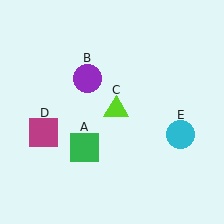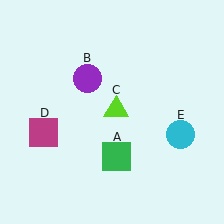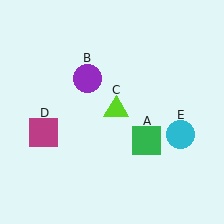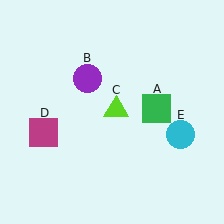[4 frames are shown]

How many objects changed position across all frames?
1 object changed position: green square (object A).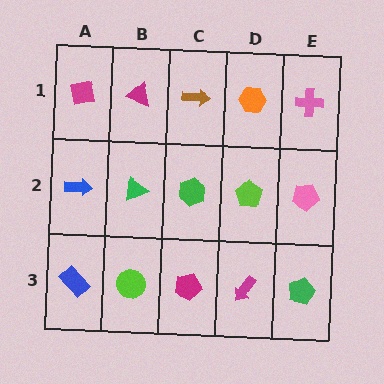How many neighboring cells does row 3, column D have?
3.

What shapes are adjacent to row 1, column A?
A blue arrow (row 2, column A), a magenta triangle (row 1, column B).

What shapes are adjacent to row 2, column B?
A magenta triangle (row 1, column B), a lime circle (row 3, column B), a blue arrow (row 2, column A), a green hexagon (row 2, column C).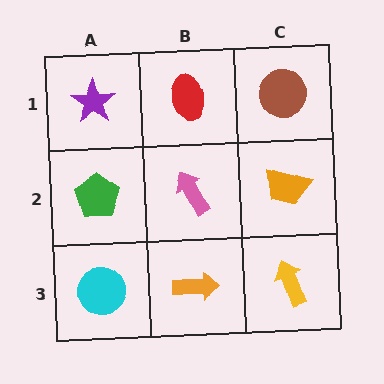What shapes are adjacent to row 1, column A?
A green pentagon (row 2, column A), a red ellipse (row 1, column B).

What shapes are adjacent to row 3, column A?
A green pentagon (row 2, column A), an orange arrow (row 3, column B).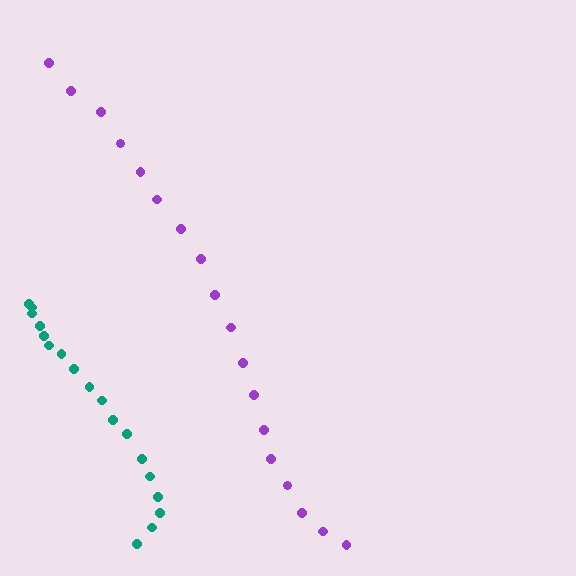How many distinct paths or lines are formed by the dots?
There are 2 distinct paths.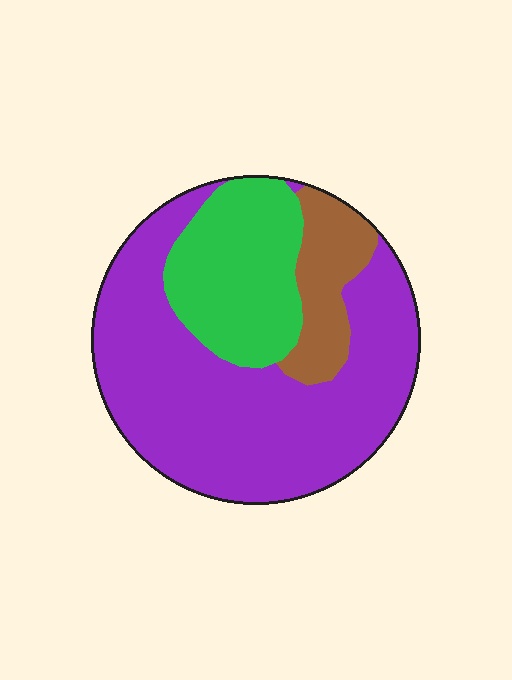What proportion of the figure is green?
Green takes up less than a quarter of the figure.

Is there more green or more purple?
Purple.